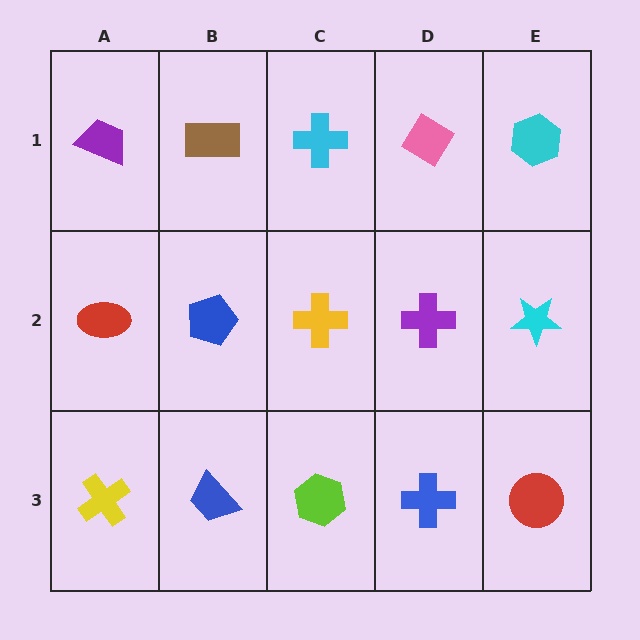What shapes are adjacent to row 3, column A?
A red ellipse (row 2, column A), a blue trapezoid (row 3, column B).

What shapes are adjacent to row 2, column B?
A brown rectangle (row 1, column B), a blue trapezoid (row 3, column B), a red ellipse (row 2, column A), a yellow cross (row 2, column C).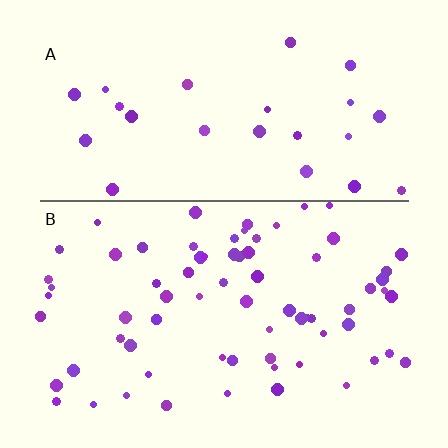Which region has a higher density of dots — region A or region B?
B (the bottom).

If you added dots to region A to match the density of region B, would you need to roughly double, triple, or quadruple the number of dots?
Approximately triple.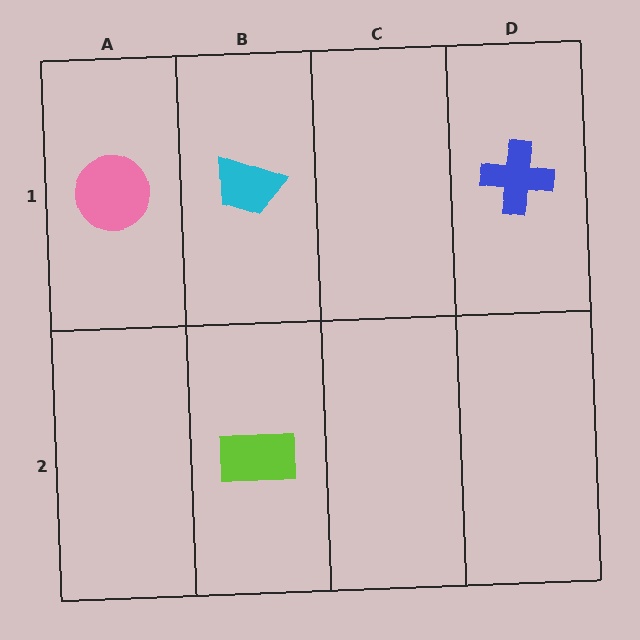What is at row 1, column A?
A pink circle.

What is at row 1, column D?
A blue cross.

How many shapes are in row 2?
1 shape.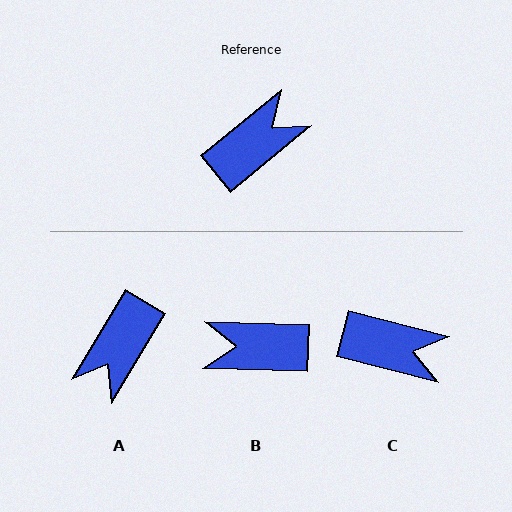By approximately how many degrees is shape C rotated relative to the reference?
Approximately 53 degrees clockwise.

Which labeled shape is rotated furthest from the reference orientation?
A, about 160 degrees away.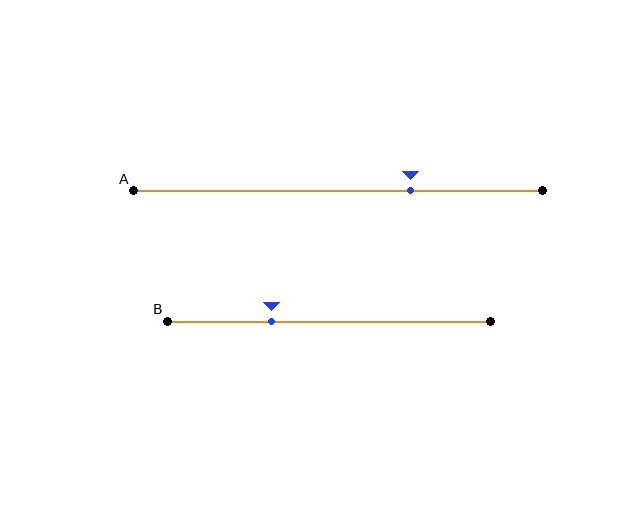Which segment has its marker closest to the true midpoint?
Segment A has its marker closest to the true midpoint.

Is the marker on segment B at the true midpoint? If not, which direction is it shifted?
No, the marker on segment B is shifted to the left by about 18% of the segment length.